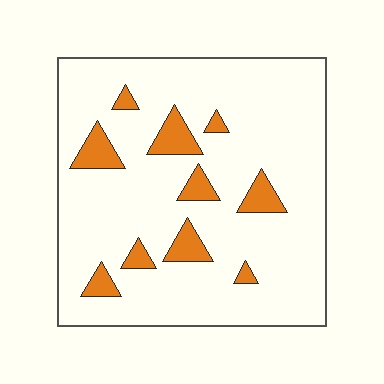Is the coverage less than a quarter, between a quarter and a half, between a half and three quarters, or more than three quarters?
Less than a quarter.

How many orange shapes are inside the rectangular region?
10.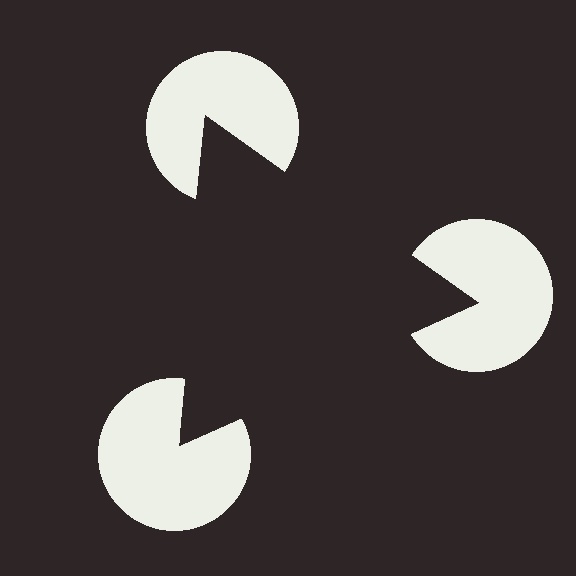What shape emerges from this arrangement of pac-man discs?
An illusory triangle — its edges are inferred from the aligned wedge cuts in the pac-man discs, not physically drawn.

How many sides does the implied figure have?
3 sides.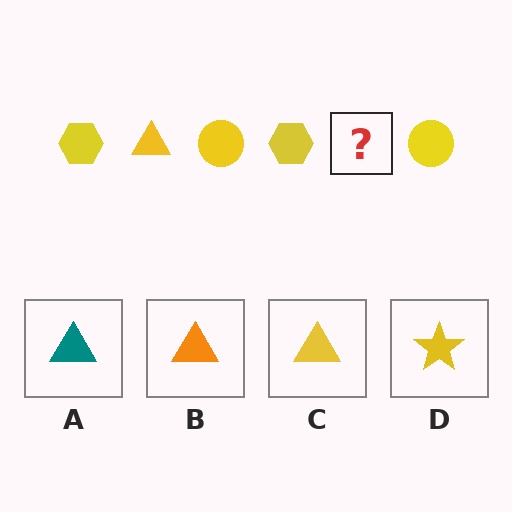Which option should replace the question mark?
Option C.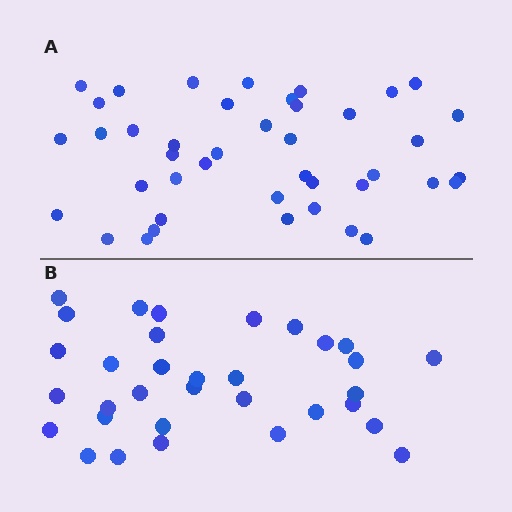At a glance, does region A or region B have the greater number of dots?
Region A (the top region) has more dots.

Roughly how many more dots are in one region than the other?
Region A has roughly 8 or so more dots than region B.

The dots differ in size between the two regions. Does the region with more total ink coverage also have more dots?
No. Region B has more total ink coverage because its dots are larger, but region A actually contains more individual dots. Total area can be misleading — the number of items is what matters here.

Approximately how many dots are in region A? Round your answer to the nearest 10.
About 40 dots. (The exact count is 42, which rounds to 40.)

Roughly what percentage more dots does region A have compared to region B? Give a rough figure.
About 25% more.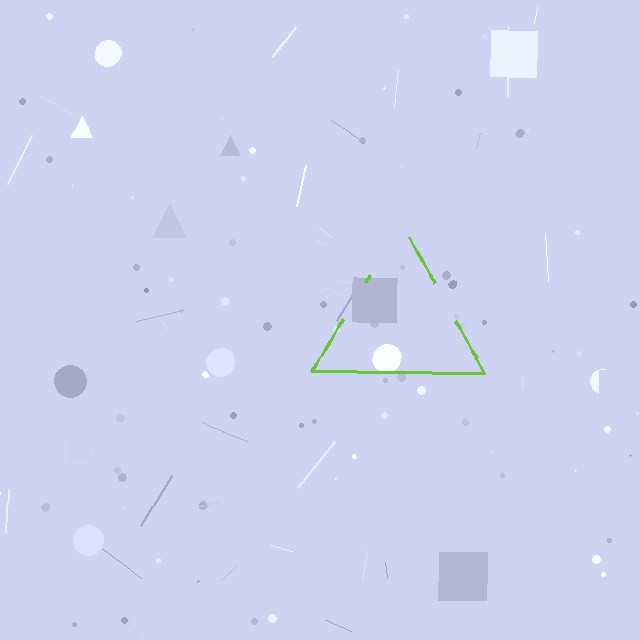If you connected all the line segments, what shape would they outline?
They would outline a triangle.